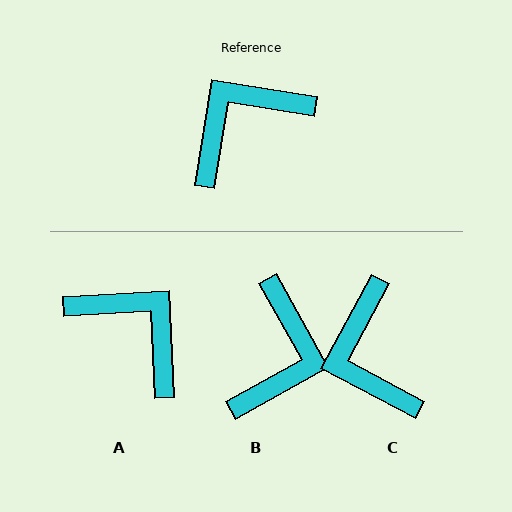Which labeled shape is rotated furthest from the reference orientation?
B, about 142 degrees away.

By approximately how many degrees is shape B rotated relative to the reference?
Approximately 142 degrees clockwise.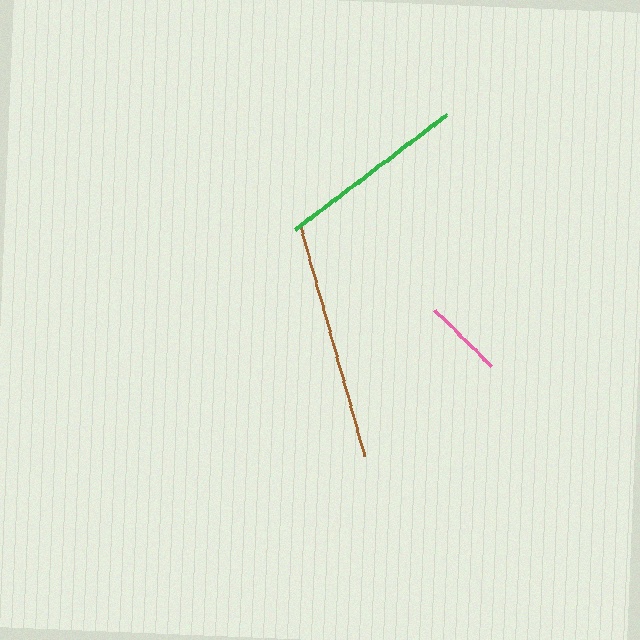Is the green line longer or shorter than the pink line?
The green line is longer than the pink line.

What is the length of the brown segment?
The brown segment is approximately 240 pixels long.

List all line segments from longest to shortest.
From longest to shortest: brown, green, pink.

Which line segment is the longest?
The brown line is the longest at approximately 240 pixels.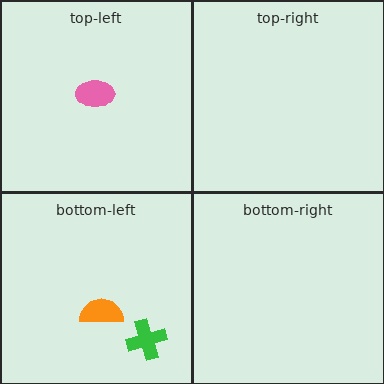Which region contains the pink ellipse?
The top-left region.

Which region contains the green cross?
The bottom-left region.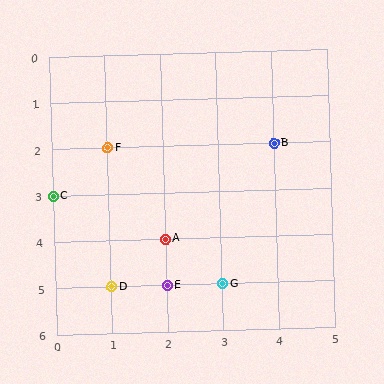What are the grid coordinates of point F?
Point F is at grid coordinates (1, 2).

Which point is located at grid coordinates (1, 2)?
Point F is at (1, 2).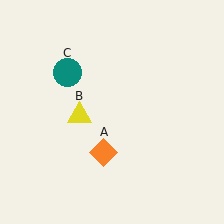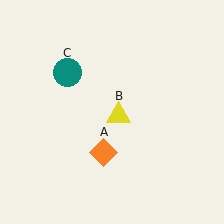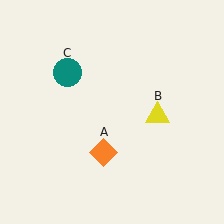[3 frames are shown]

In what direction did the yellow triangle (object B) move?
The yellow triangle (object B) moved right.